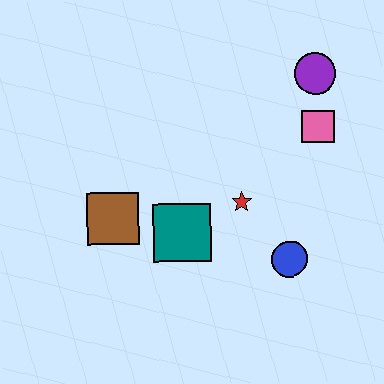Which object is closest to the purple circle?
The pink square is closest to the purple circle.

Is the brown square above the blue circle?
Yes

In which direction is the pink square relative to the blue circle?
The pink square is above the blue circle.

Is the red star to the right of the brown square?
Yes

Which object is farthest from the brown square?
The purple circle is farthest from the brown square.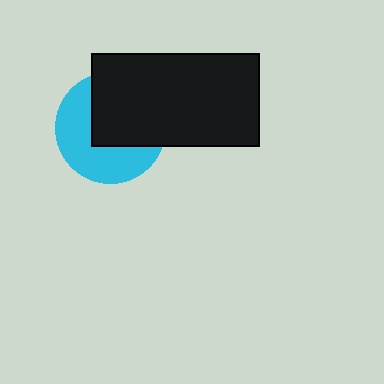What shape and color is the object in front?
The object in front is a black rectangle.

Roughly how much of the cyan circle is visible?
About half of it is visible (roughly 50%).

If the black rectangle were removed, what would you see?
You would see the complete cyan circle.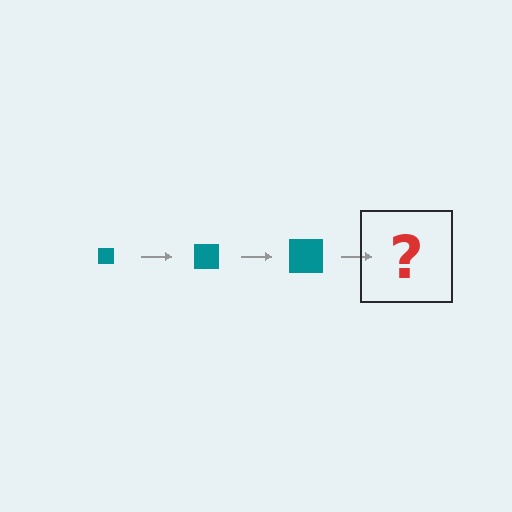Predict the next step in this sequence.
The next step is a teal square, larger than the previous one.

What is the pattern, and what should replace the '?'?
The pattern is that the square gets progressively larger each step. The '?' should be a teal square, larger than the previous one.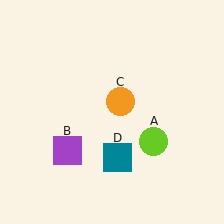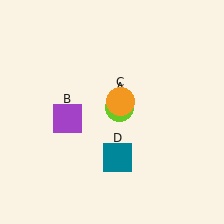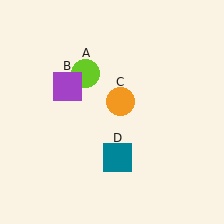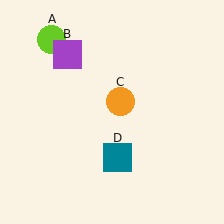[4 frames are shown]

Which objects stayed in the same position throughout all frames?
Orange circle (object C) and teal square (object D) remained stationary.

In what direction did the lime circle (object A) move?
The lime circle (object A) moved up and to the left.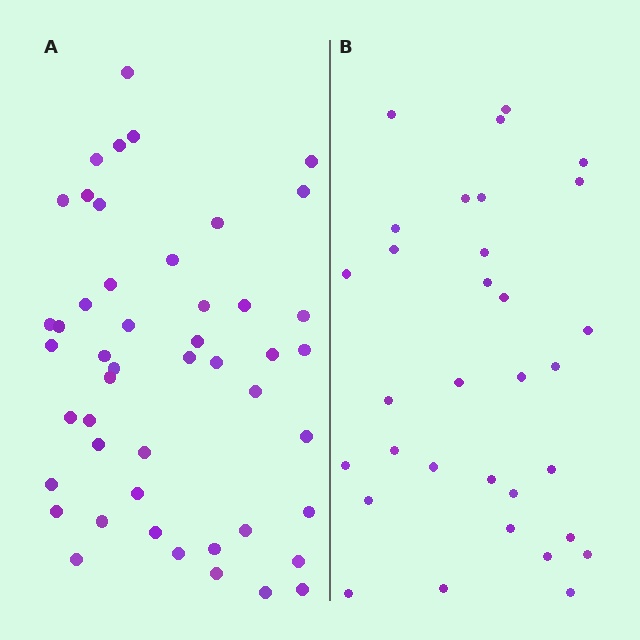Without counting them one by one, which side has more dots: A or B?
Region A (the left region) has more dots.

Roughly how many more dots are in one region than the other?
Region A has approximately 15 more dots than region B.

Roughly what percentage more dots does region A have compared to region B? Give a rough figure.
About 50% more.